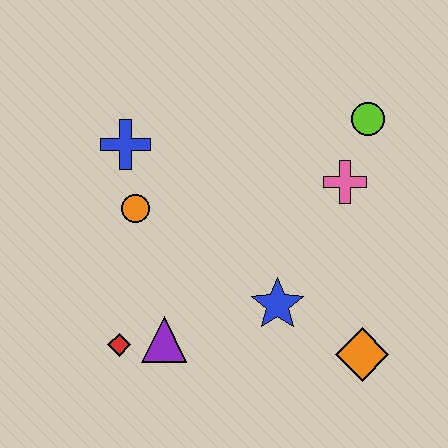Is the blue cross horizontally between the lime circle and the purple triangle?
No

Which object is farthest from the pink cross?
The red diamond is farthest from the pink cross.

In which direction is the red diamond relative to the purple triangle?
The red diamond is to the left of the purple triangle.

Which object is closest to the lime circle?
The pink cross is closest to the lime circle.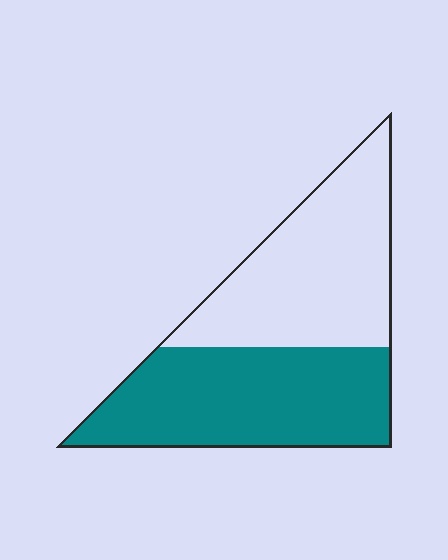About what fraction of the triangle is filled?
About one half (1/2).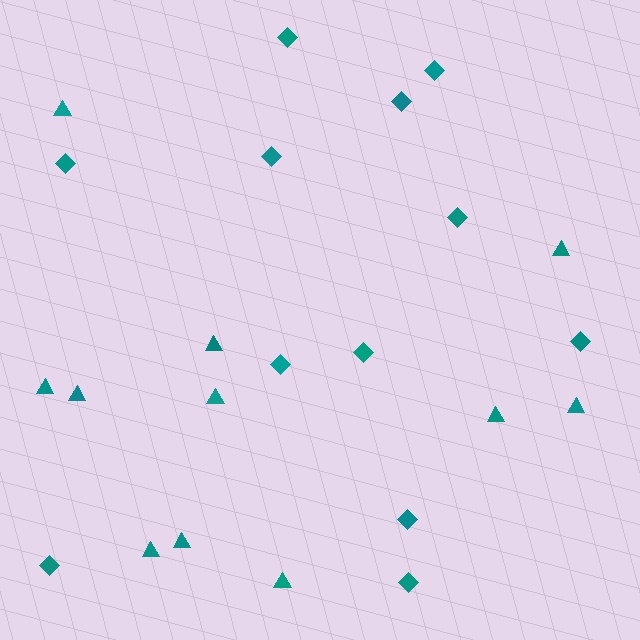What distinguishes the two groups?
There are 2 groups: one group of triangles (11) and one group of diamonds (12).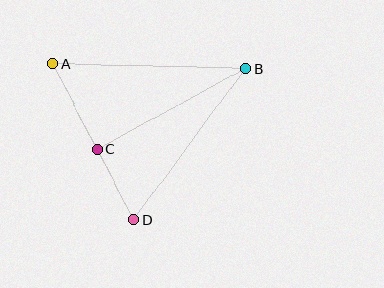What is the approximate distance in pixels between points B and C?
The distance between B and C is approximately 169 pixels.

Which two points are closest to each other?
Points C and D are closest to each other.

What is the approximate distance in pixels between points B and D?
The distance between B and D is approximately 188 pixels.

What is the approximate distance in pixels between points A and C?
The distance between A and C is approximately 96 pixels.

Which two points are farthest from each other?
Points A and B are farthest from each other.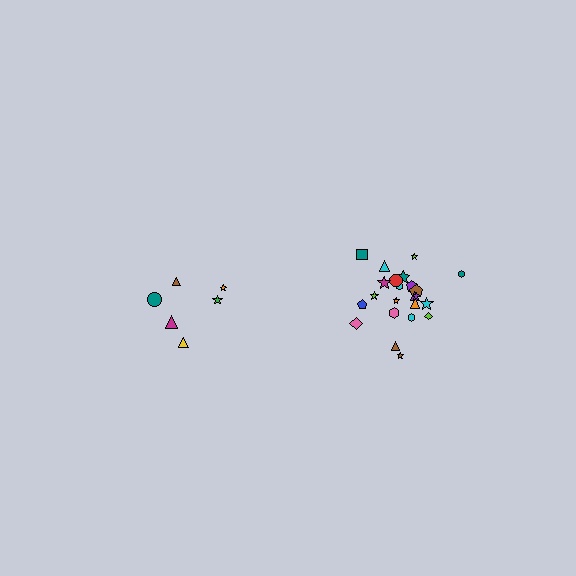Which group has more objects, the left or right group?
The right group.